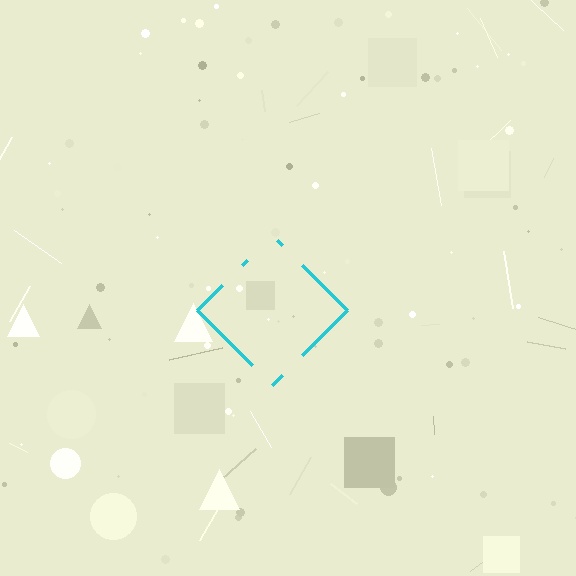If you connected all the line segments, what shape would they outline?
They would outline a diamond.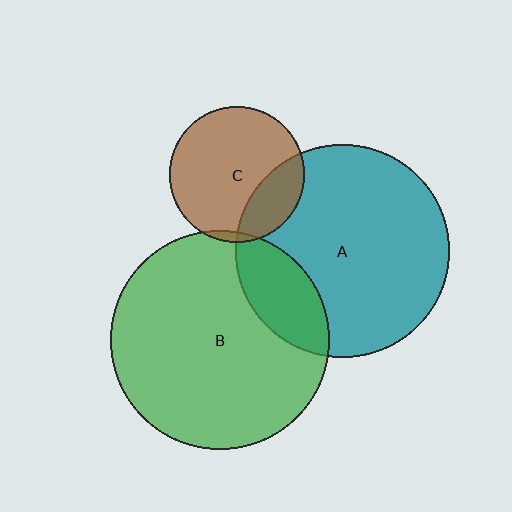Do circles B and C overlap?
Yes.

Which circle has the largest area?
Circle B (green).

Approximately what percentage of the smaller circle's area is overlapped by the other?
Approximately 5%.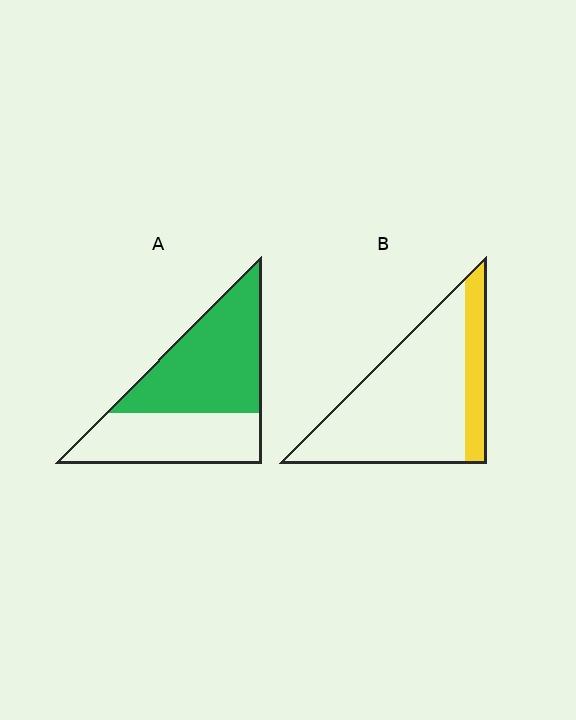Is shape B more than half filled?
No.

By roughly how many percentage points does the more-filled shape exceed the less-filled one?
By roughly 35 percentage points (A over B).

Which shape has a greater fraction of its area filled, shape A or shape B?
Shape A.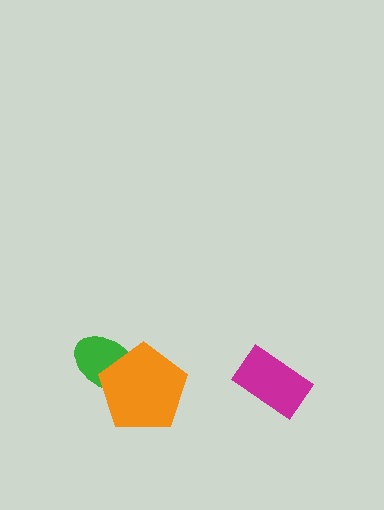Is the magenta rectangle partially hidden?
No, no other shape covers it.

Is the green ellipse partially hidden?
Yes, it is partially covered by another shape.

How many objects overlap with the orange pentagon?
1 object overlaps with the orange pentagon.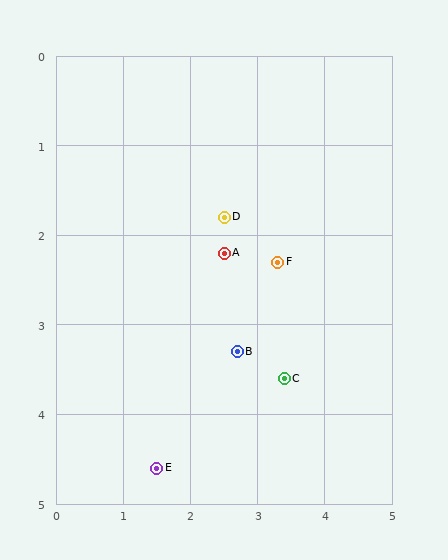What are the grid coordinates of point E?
Point E is at approximately (1.5, 4.6).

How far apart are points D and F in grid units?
Points D and F are about 0.9 grid units apart.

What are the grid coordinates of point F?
Point F is at approximately (3.3, 2.3).